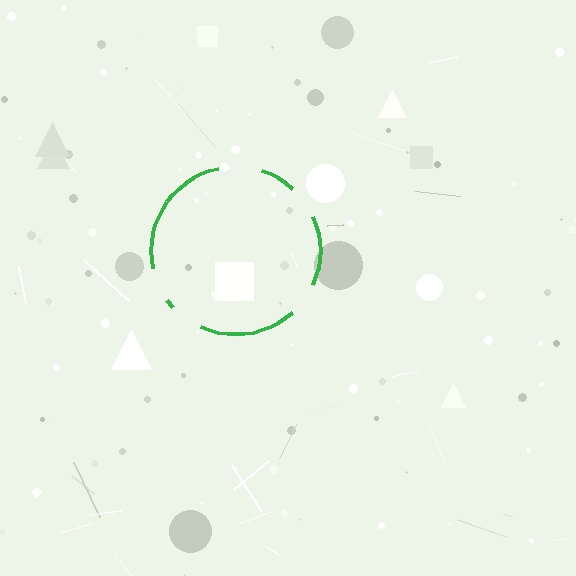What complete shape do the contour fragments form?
The contour fragments form a circle.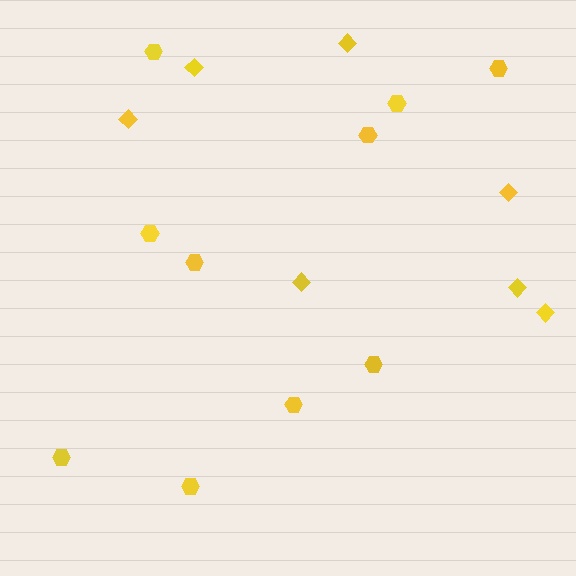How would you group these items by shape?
There are 2 groups: one group of hexagons (10) and one group of diamonds (7).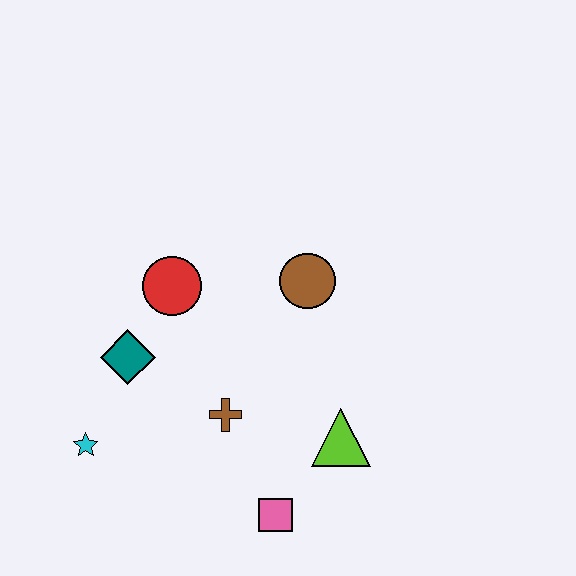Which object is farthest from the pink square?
The red circle is farthest from the pink square.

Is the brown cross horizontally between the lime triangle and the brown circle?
No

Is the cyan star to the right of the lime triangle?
No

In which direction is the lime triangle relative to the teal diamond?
The lime triangle is to the right of the teal diamond.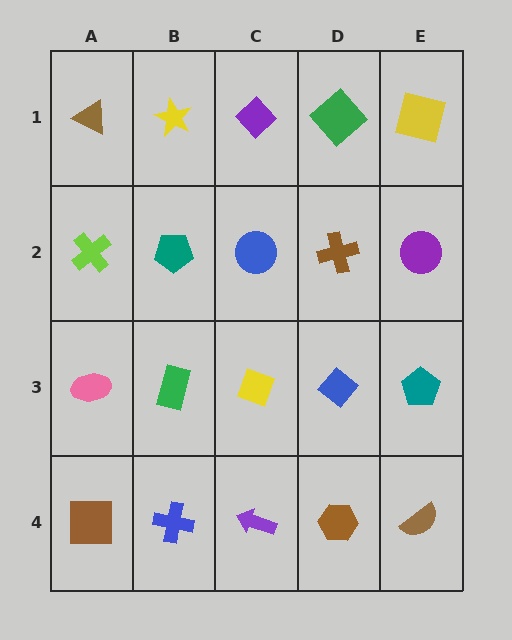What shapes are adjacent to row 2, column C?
A purple diamond (row 1, column C), a yellow diamond (row 3, column C), a teal pentagon (row 2, column B), a brown cross (row 2, column D).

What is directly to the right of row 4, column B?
A purple arrow.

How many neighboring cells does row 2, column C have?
4.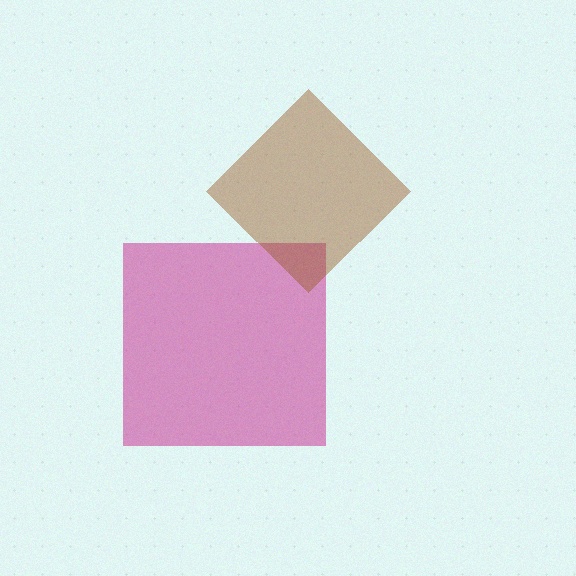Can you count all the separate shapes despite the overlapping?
Yes, there are 2 separate shapes.